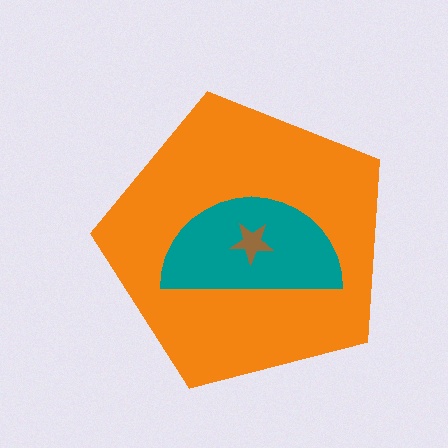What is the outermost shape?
The orange pentagon.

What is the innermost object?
The brown star.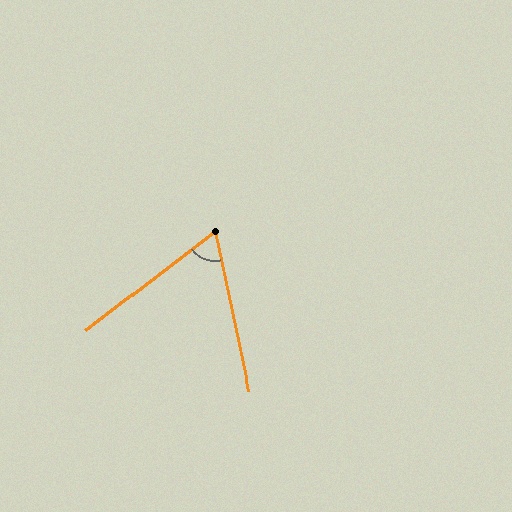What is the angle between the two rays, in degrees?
Approximately 64 degrees.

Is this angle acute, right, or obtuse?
It is acute.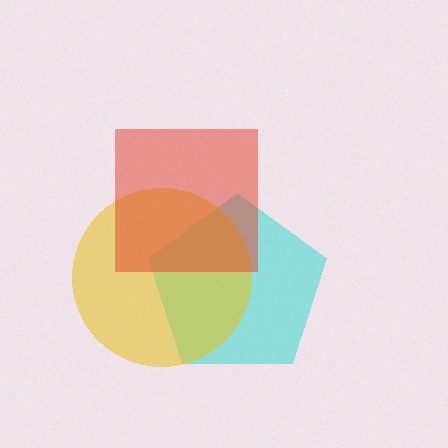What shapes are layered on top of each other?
The layered shapes are: a cyan pentagon, a yellow circle, a red square.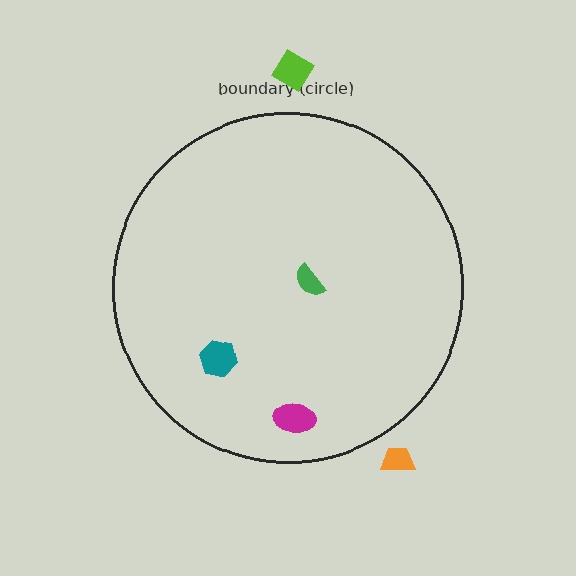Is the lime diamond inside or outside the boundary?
Outside.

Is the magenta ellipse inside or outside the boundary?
Inside.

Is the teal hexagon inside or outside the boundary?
Inside.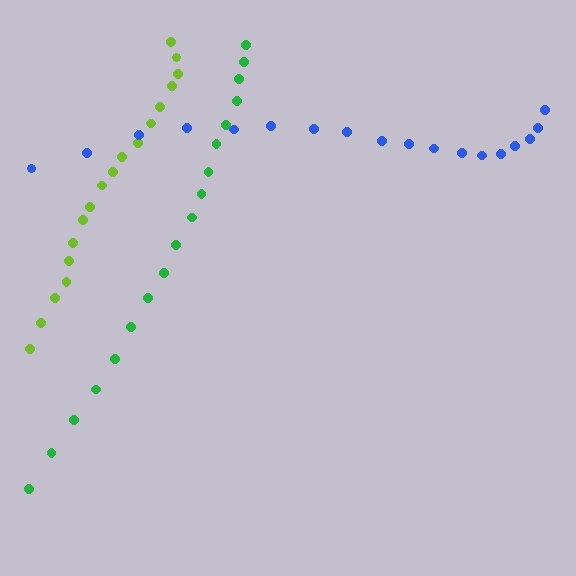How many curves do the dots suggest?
There are 3 distinct paths.